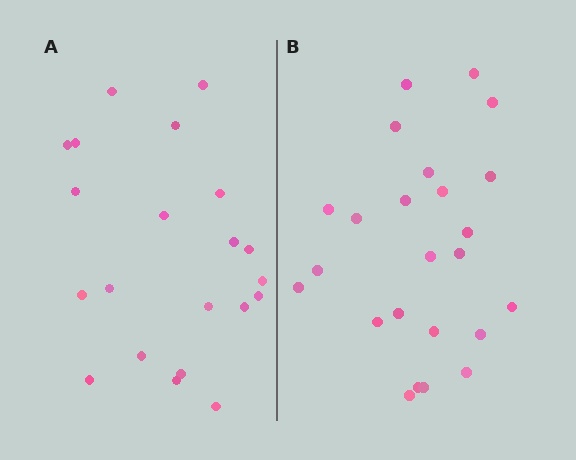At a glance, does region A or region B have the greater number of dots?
Region B (the right region) has more dots.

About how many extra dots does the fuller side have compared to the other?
Region B has just a few more — roughly 2 or 3 more dots than region A.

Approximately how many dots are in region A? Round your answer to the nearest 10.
About 20 dots. (The exact count is 21, which rounds to 20.)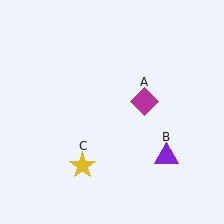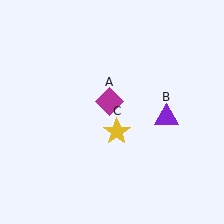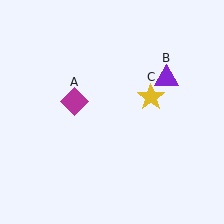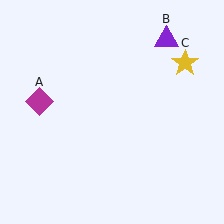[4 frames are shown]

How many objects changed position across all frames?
3 objects changed position: magenta diamond (object A), purple triangle (object B), yellow star (object C).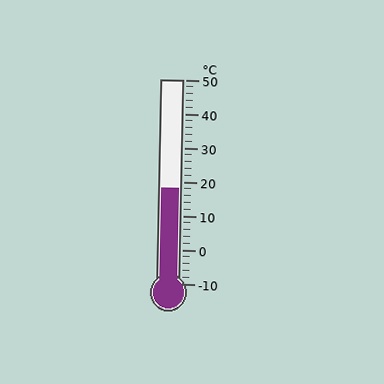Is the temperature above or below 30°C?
The temperature is below 30°C.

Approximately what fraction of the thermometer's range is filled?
The thermometer is filled to approximately 45% of its range.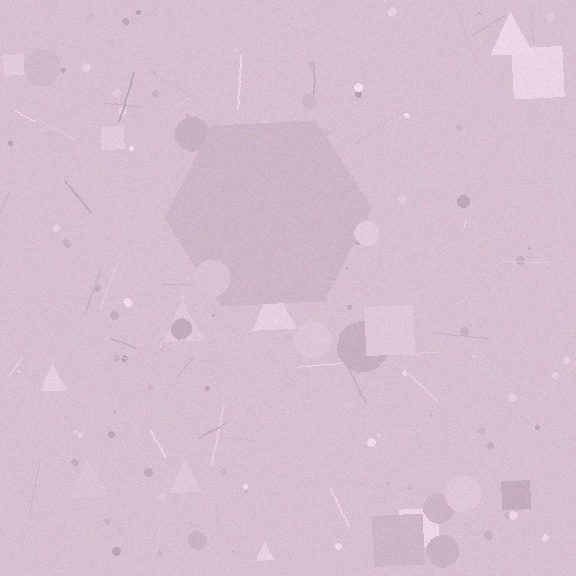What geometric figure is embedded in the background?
A hexagon is embedded in the background.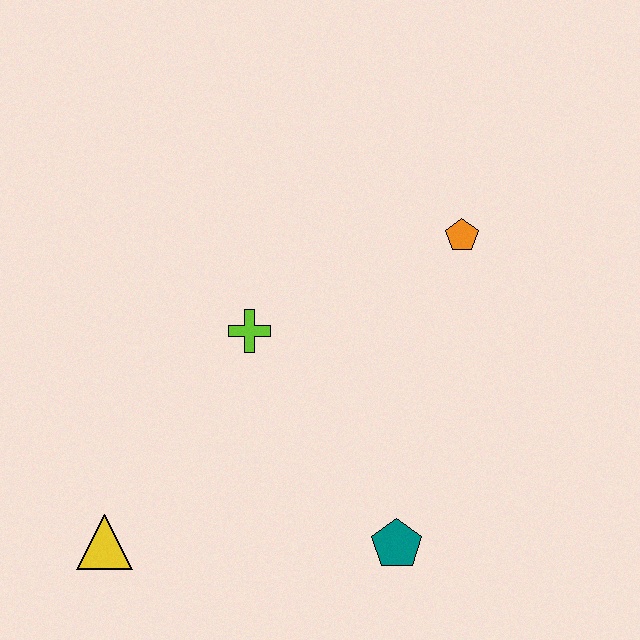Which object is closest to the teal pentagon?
The lime cross is closest to the teal pentagon.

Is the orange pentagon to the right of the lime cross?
Yes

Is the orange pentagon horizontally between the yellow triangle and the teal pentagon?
No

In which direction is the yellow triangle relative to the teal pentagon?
The yellow triangle is to the left of the teal pentagon.